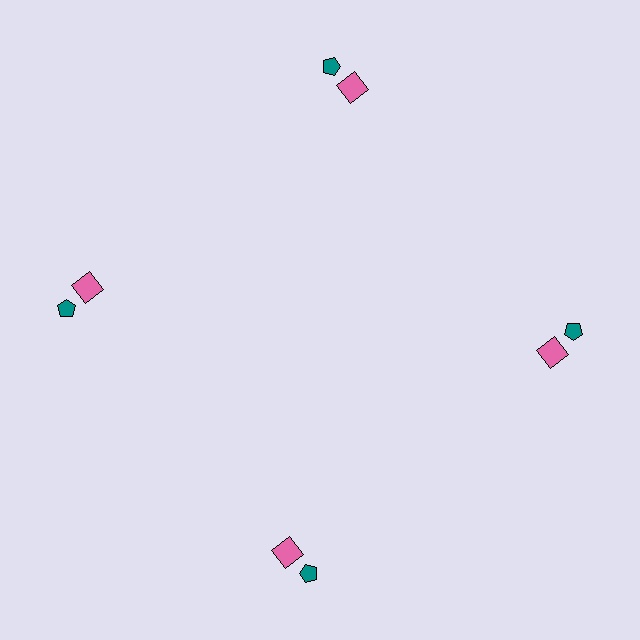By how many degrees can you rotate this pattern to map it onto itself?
The pattern maps onto itself every 90 degrees of rotation.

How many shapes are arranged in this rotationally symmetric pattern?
There are 8 shapes, arranged in 4 groups of 2.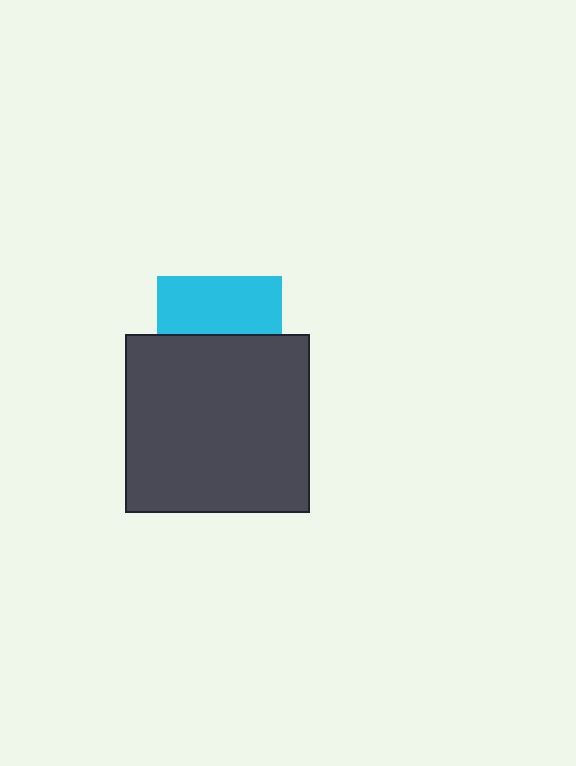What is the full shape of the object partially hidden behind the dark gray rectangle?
The partially hidden object is a cyan square.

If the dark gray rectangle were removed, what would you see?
You would see the complete cyan square.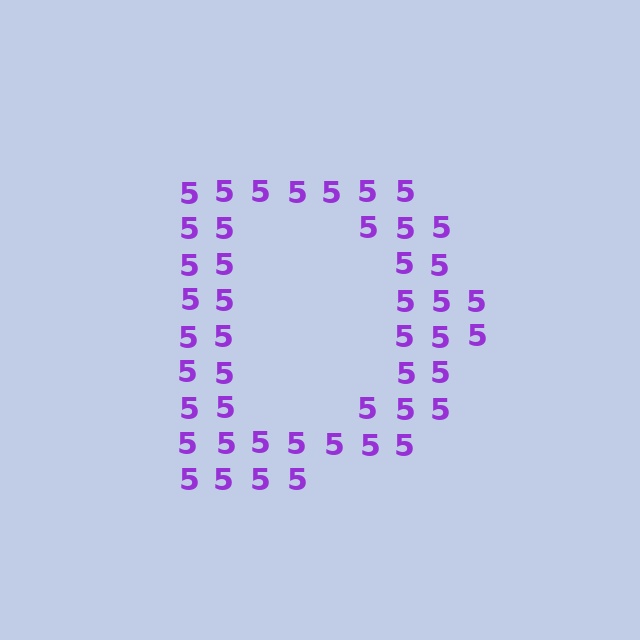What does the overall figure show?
The overall figure shows the letter D.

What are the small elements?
The small elements are digit 5's.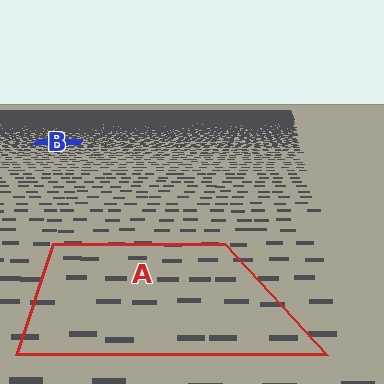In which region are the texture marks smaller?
The texture marks are smaller in region B, because it is farther away.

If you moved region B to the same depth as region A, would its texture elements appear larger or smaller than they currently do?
They would appear larger. At a closer depth, the same texture elements are projected at a bigger on-screen size.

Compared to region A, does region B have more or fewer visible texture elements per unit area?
Region B has more texture elements per unit area — they are packed more densely because it is farther away.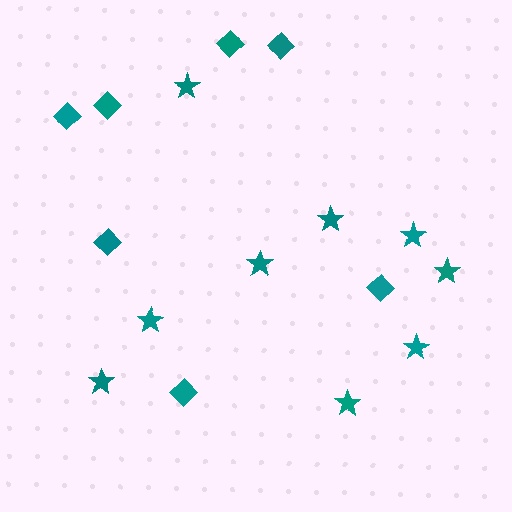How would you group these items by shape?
There are 2 groups: one group of stars (9) and one group of diamonds (7).